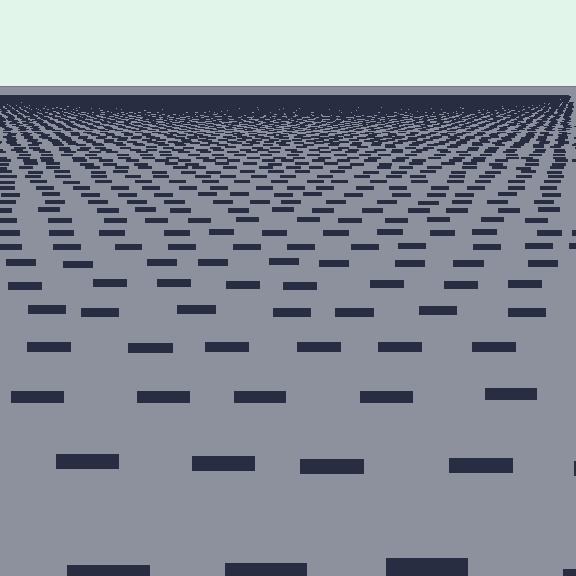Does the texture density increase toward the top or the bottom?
Density increases toward the top.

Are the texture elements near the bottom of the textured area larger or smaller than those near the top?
Larger. Near the bottom, elements are closer to the viewer and appear at a bigger on-screen size.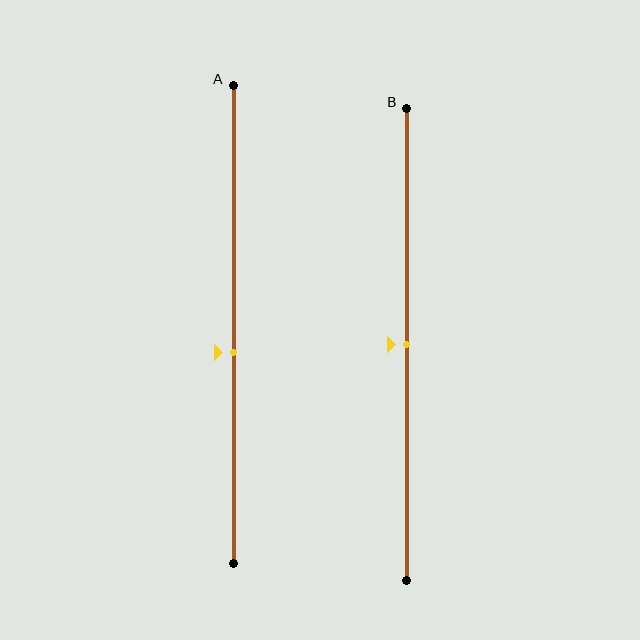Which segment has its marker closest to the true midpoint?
Segment B has its marker closest to the true midpoint.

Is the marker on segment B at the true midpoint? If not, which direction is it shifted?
Yes, the marker on segment B is at the true midpoint.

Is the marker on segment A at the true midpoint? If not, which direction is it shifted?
No, the marker on segment A is shifted downward by about 6% of the segment length.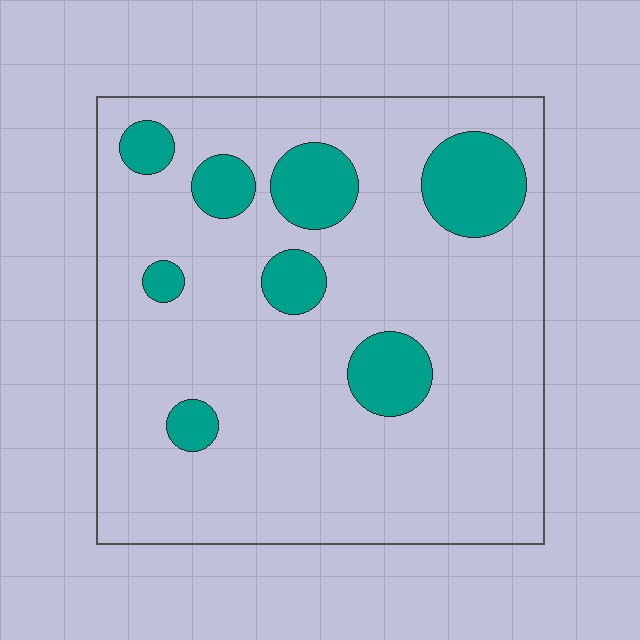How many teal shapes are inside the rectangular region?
8.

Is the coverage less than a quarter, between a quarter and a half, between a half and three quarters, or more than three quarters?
Less than a quarter.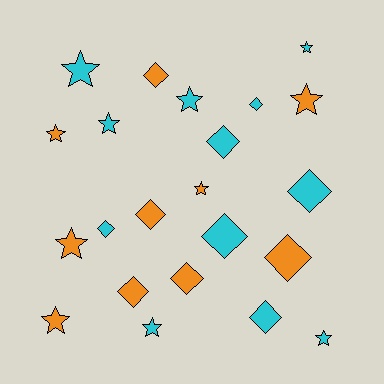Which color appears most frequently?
Cyan, with 12 objects.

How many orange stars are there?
There are 5 orange stars.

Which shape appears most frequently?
Star, with 11 objects.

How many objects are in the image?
There are 22 objects.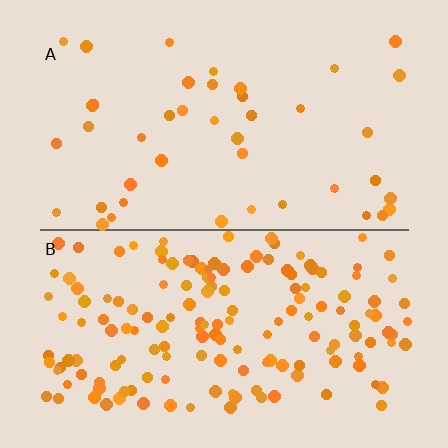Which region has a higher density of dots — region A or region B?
B (the bottom).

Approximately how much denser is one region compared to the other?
Approximately 3.7× — region B over region A.